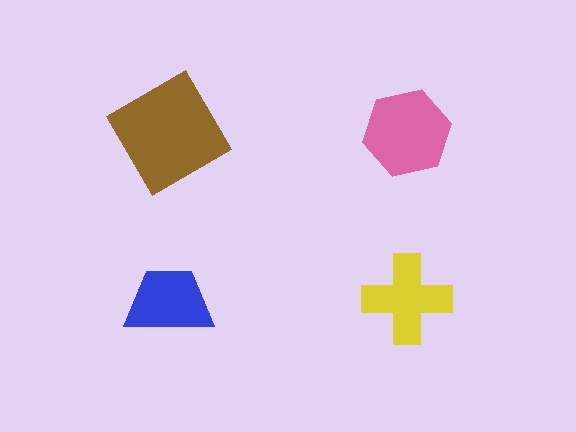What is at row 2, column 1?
A blue trapezoid.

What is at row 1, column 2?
A pink hexagon.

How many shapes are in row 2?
2 shapes.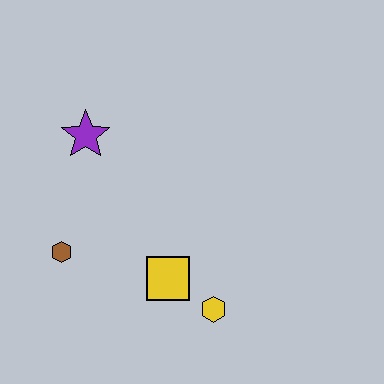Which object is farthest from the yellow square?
The purple star is farthest from the yellow square.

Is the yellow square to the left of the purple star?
No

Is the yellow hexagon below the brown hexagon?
Yes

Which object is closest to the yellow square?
The yellow hexagon is closest to the yellow square.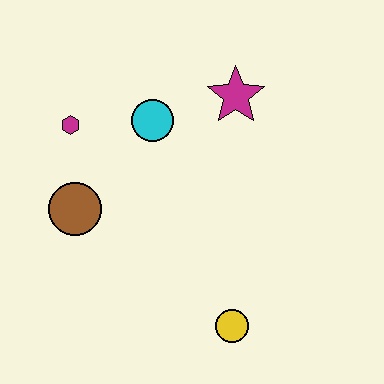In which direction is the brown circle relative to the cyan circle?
The brown circle is below the cyan circle.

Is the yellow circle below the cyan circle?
Yes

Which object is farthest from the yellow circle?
The magenta hexagon is farthest from the yellow circle.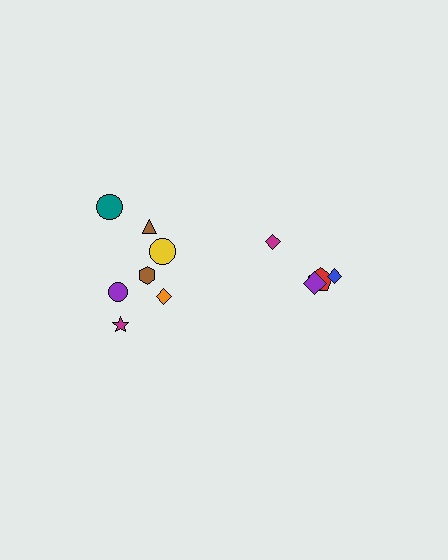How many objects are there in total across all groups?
There are 11 objects.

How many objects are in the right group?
There are 4 objects.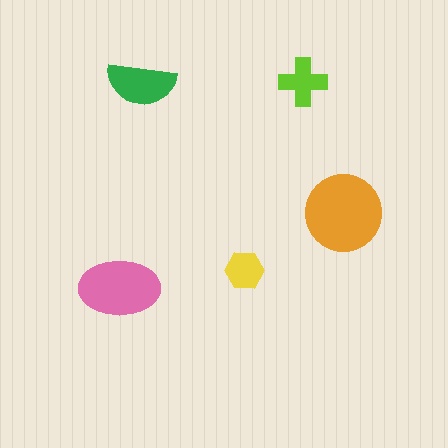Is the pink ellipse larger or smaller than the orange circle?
Smaller.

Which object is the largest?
The orange circle.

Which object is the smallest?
The yellow hexagon.